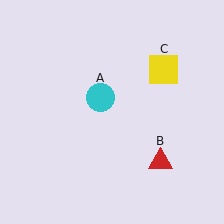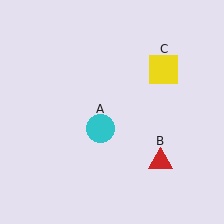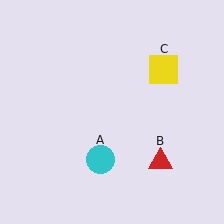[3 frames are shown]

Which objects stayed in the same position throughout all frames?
Red triangle (object B) and yellow square (object C) remained stationary.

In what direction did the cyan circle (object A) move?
The cyan circle (object A) moved down.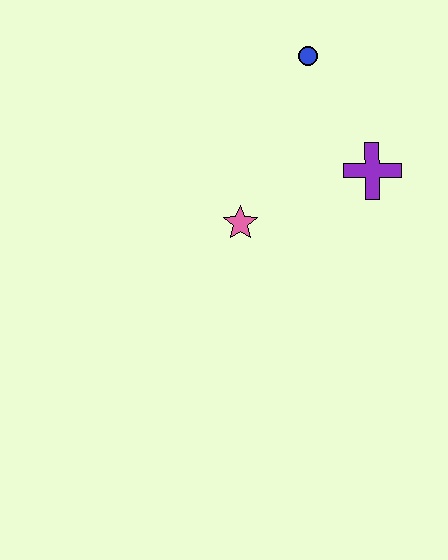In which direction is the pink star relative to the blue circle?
The pink star is below the blue circle.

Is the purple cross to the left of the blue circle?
No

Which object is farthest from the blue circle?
The pink star is farthest from the blue circle.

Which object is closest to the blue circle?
The purple cross is closest to the blue circle.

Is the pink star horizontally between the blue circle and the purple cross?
No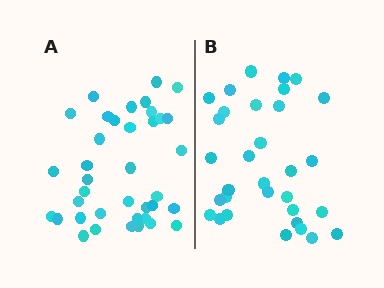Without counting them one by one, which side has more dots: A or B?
Region A (the left region) has more dots.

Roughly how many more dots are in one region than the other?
Region A has about 6 more dots than region B.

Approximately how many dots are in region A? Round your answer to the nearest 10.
About 40 dots. (The exact count is 38, which rounds to 40.)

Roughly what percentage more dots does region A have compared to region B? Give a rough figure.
About 20% more.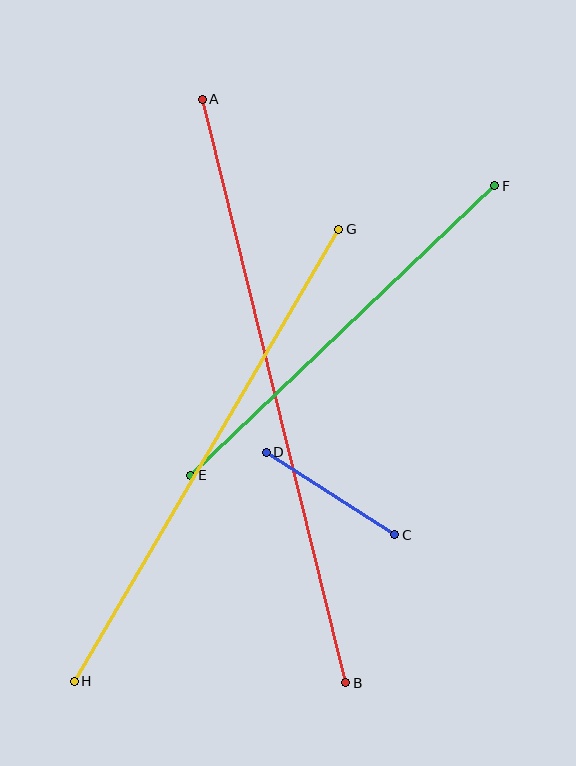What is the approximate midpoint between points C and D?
The midpoint is at approximately (330, 494) pixels.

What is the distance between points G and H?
The distance is approximately 524 pixels.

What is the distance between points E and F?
The distance is approximately 420 pixels.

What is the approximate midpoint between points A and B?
The midpoint is at approximately (274, 391) pixels.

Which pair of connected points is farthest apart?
Points A and B are farthest apart.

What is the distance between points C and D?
The distance is approximately 152 pixels.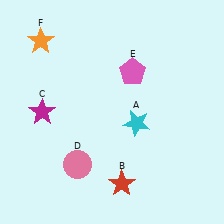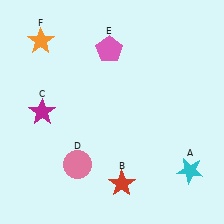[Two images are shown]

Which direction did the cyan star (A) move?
The cyan star (A) moved right.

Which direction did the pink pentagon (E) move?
The pink pentagon (E) moved left.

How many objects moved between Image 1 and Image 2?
2 objects moved between the two images.